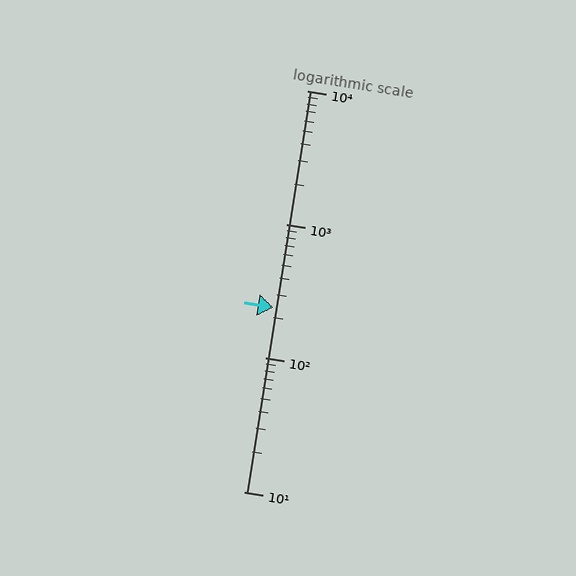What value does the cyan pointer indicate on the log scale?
The pointer indicates approximately 240.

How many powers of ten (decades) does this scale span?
The scale spans 3 decades, from 10 to 10000.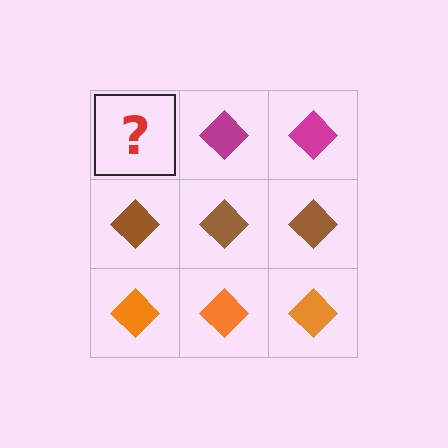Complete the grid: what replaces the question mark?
The question mark should be replaced with a magenta diamond.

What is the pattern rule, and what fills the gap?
The rule is that each row has a consistent color. The gap should be filled with a magenta diamond.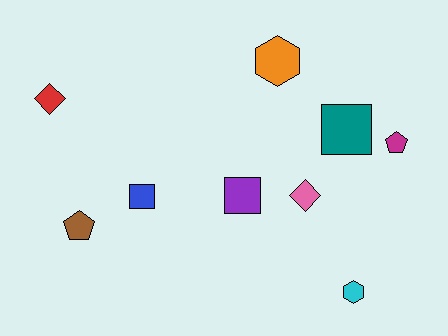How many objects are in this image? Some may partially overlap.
There are 9 objects.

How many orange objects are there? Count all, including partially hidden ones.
There is 1 orange object.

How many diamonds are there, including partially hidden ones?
There are 2 diamonds.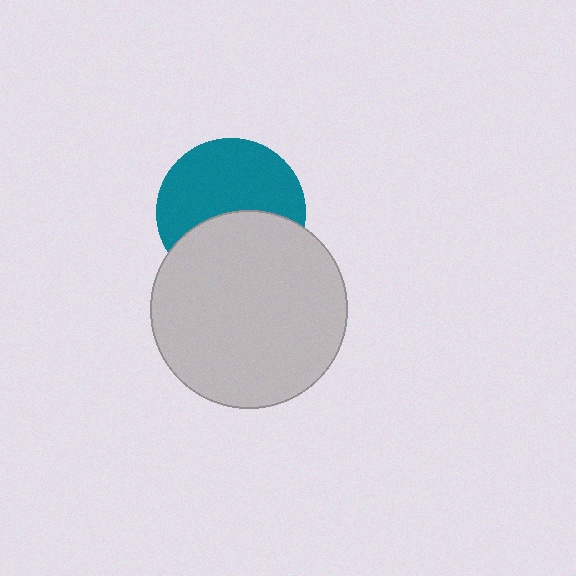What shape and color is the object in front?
The object in front is a light gray circle.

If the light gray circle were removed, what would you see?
You would see the complete teal circle.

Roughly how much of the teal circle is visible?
About half of it is visible (roughly 58%).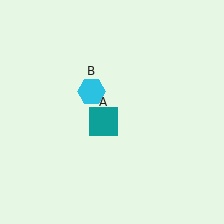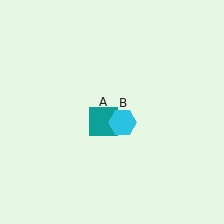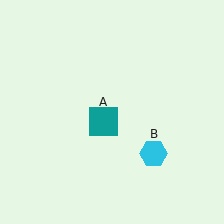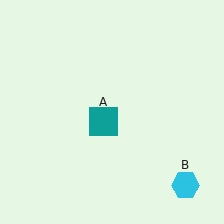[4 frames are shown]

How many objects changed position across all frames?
1 object changed position: cyan hexagon (object B).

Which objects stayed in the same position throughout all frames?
Teal square (object A) remained stationary.